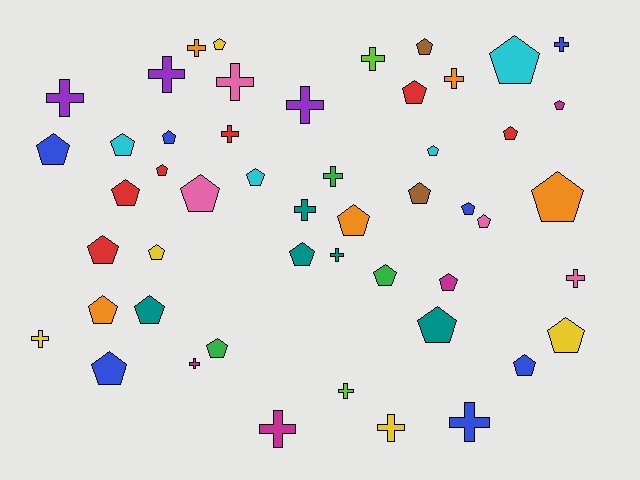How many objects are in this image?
There are 50 objects.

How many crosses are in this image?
There are 19 crosses.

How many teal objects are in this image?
There are 5 teal objects.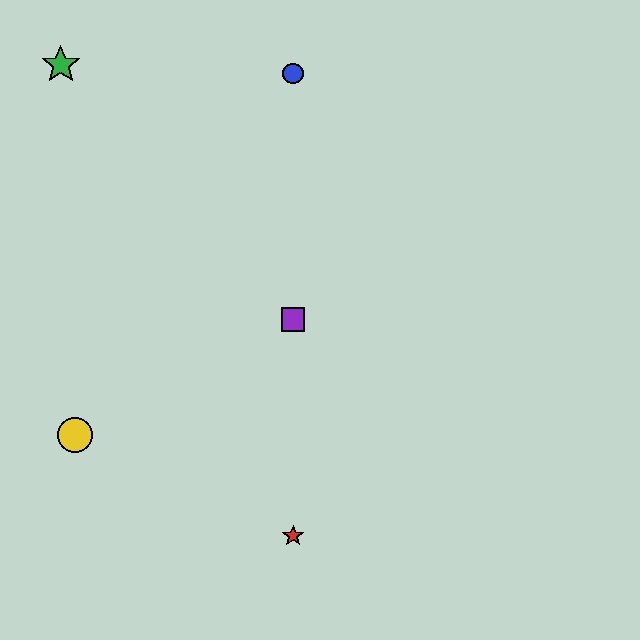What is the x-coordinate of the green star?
The green star is at x≈61.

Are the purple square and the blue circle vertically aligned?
Yes, both are at x≈293.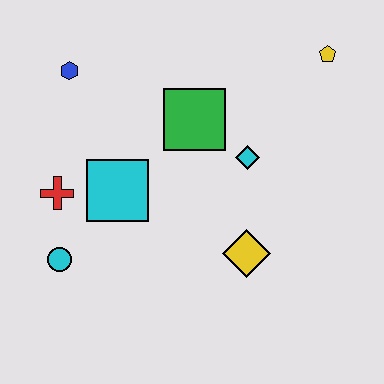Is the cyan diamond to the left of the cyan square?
No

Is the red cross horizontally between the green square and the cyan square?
No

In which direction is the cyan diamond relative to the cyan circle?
The cyan diamond is to the right of the cyan circle.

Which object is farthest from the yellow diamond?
The blue hexagon is farthest from the yellow diamond.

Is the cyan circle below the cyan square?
Yes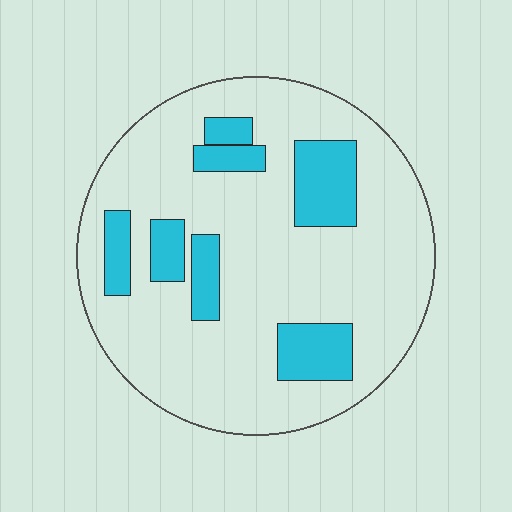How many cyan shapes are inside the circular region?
7.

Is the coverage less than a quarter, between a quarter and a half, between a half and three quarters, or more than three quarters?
Less than a quarter.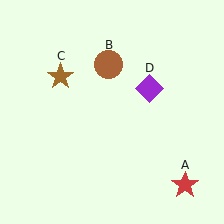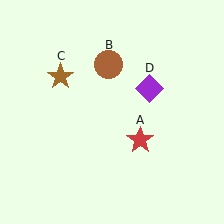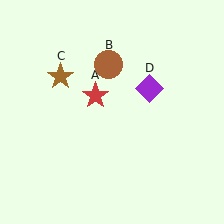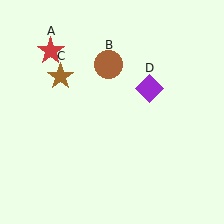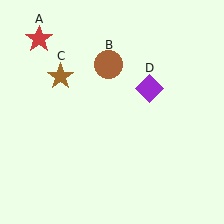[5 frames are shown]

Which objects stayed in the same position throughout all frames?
Brown circle (object B) and brown star (object C) and purple diamond (object D) remained stationary.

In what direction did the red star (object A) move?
The red star (object A) moved up and to the left.